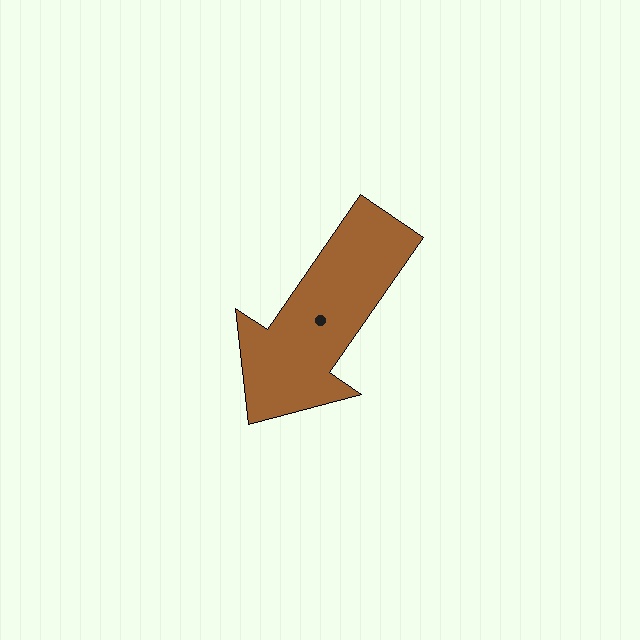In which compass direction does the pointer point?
Southwest.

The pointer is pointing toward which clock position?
Roughly 7 o'clock.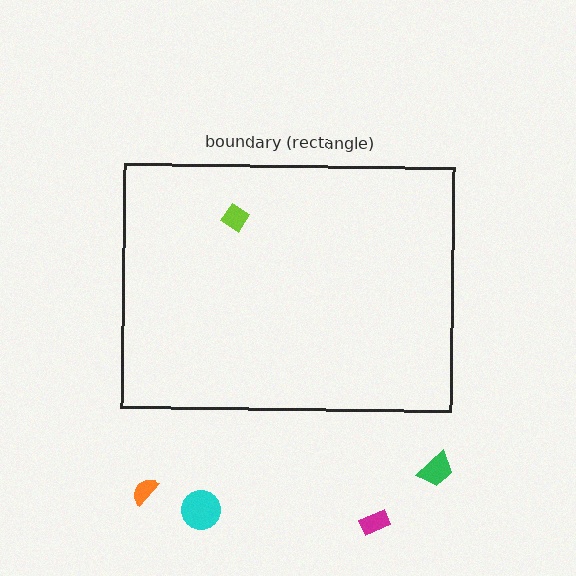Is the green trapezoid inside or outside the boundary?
Outside.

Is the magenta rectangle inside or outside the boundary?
Outside.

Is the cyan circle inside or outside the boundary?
Outside.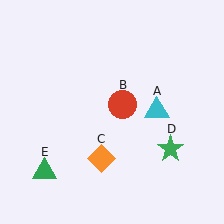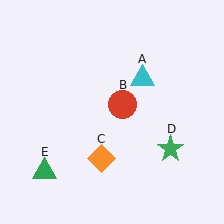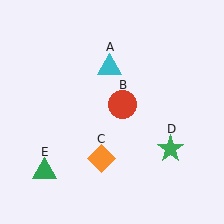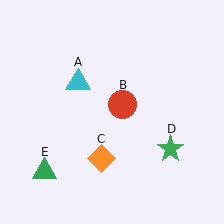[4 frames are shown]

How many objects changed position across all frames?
1 object changed position: cyan triangle (object A).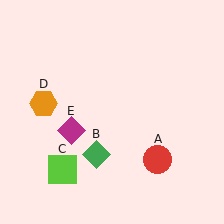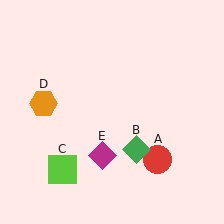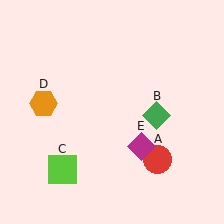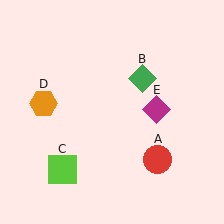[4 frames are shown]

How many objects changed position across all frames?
2 objects changed position: green diamond (object B), magenta diamond (object E).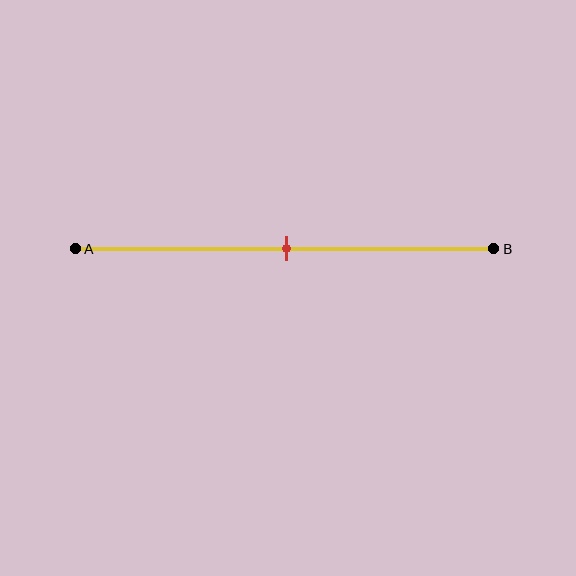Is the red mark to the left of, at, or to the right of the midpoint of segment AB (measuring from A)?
The red mark is approximately at the midpoint of segment AB.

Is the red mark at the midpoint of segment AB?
Yes, the mark is approximately at the midpoint.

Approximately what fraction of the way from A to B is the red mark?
The red mark is approximately 50% of the way from A to B.